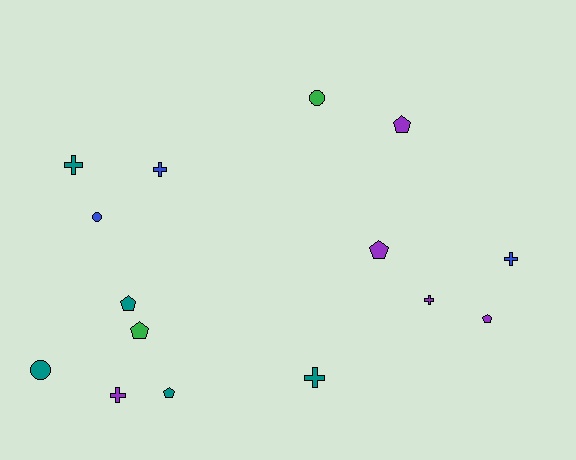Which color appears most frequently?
Teal, with 5 objects.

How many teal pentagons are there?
There are 2 teal pentagons.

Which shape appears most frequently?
Pentagon, with 6 objects.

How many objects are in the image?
There are 15 objects.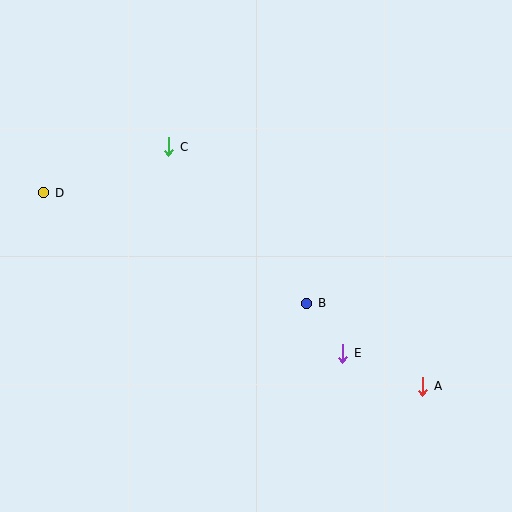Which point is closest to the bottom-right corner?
Point A is closest to the bottom-right corner.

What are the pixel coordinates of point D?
Point D is at (44, 193).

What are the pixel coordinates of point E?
Point E is at (343, 353).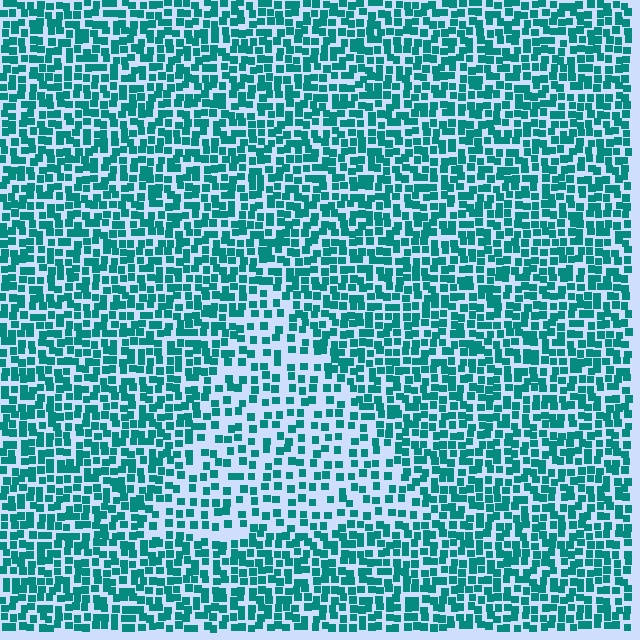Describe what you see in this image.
The image contains small teal elements arranged at two different densities. A triangle-shaped region is visible where the elements are less densely packed than the surrounding area.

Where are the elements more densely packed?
The elements are more densely packed outside the triangle boundary.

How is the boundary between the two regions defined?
The boundary is defined by a change in element density (approximately 1.8x ratio). All elements are the same color, size, and shape.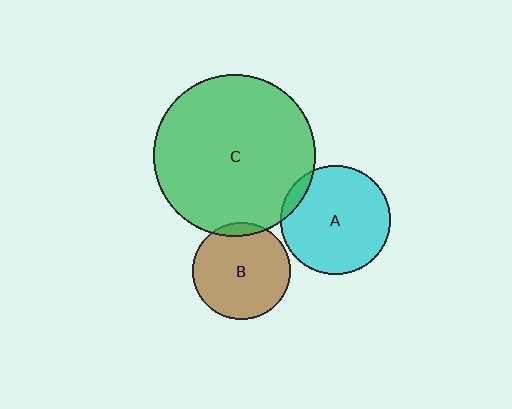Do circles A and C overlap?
Yes.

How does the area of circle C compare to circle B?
Approximately 2.8 times.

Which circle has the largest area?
Circle C (green).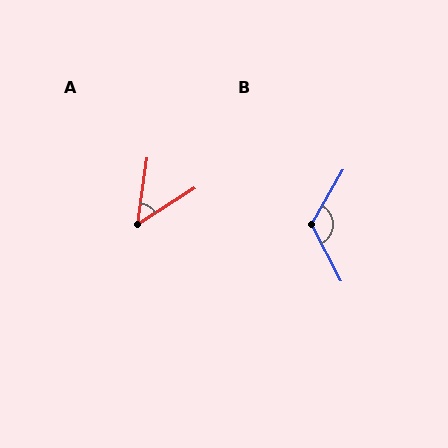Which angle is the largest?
B, at approximately 122 degrees.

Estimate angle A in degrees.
Approximately 49 degrees.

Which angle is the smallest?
A, at approximately 49 degrees.